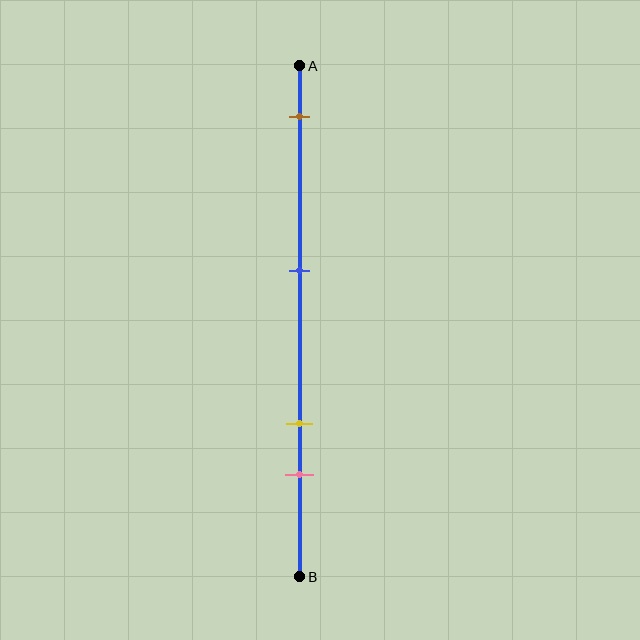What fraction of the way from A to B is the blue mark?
The blue mark is approximately 40% (0.4) of the way from A to B.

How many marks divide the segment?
There are 4 marks dividing the segment.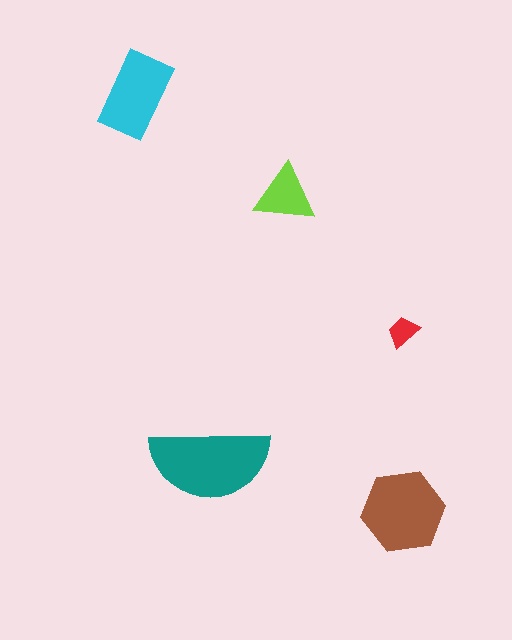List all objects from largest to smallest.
The teal semicircle, the brown hexagon, the cyan rectangle, the lime triangle, the red trapezoid.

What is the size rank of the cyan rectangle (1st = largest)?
3rd.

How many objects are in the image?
There are 5 objects in the image.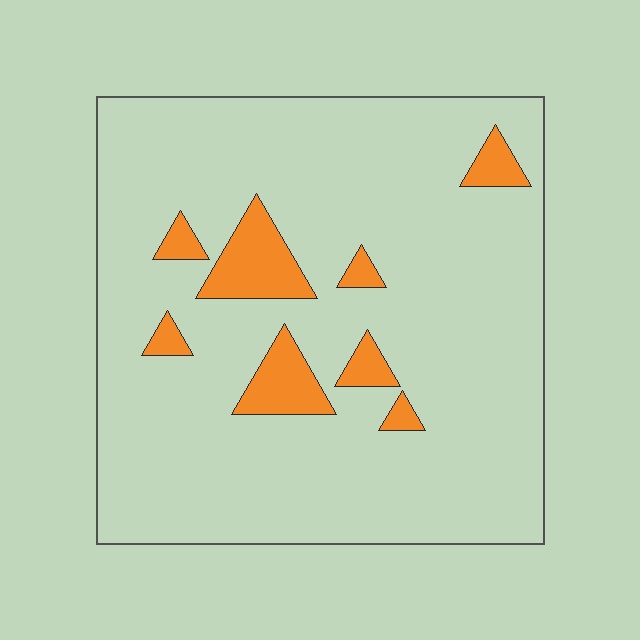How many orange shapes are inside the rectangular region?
8.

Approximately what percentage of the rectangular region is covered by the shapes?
Approximately 10%.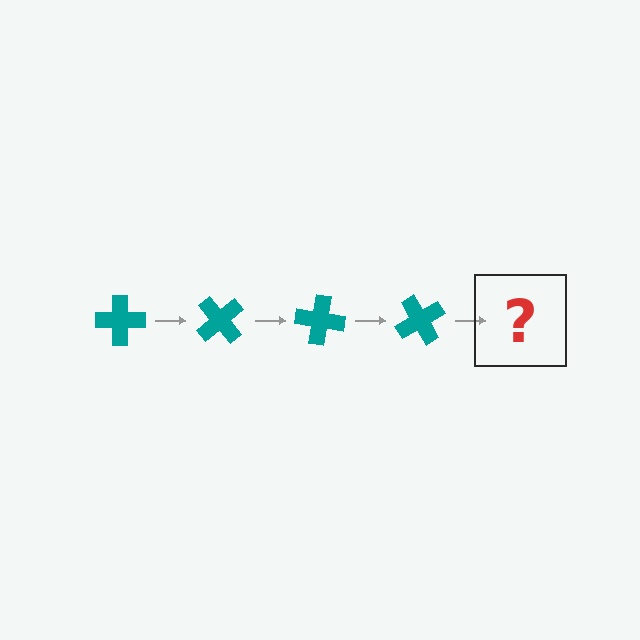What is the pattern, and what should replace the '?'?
The pattern is that the cross rotates 50 degrees each step. The '?' should be a teal cross rotated 200 degrees.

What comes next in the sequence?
The next element should be a teal cross rotated 200 degrees.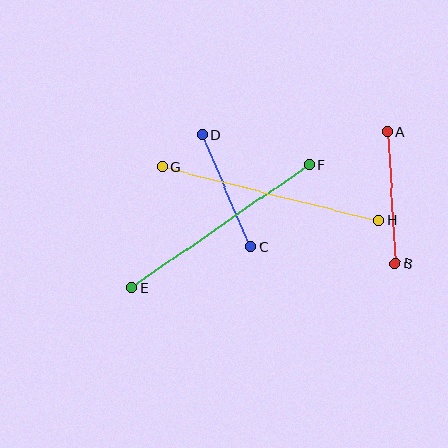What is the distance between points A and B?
The distance is approximately 132 pixels.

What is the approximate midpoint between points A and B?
The midpoint is at approximately (391, 198) pixels.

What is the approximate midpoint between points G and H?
The midpoint is at approximately (270, 193) pixels.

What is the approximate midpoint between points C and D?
The midpoint is at approximately (226, 191) pixels.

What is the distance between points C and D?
The distance is approximately 122 pixels.